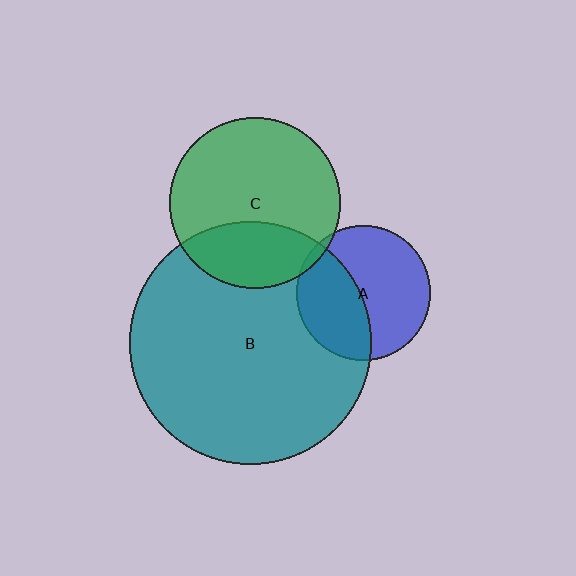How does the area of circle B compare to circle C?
Approximately 2.0 times.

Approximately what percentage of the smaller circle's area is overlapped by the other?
Approximately 5%.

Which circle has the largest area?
Circle B (teal).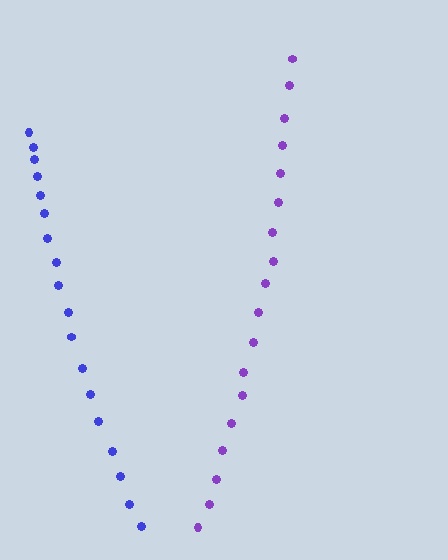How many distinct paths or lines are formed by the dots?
There are 2 distinct paths.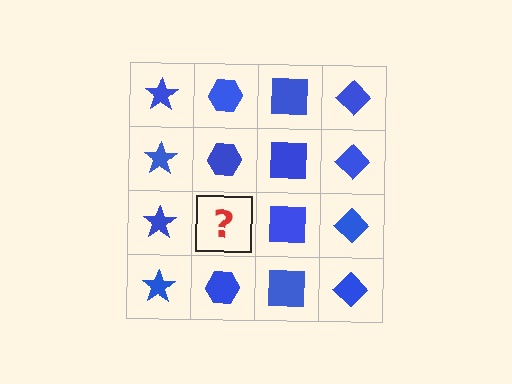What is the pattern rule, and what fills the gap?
The rule is that each column has a consistent shape. The gap should be filled with a blue hexagon.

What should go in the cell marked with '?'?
The missing cell should contain a blue hexagon.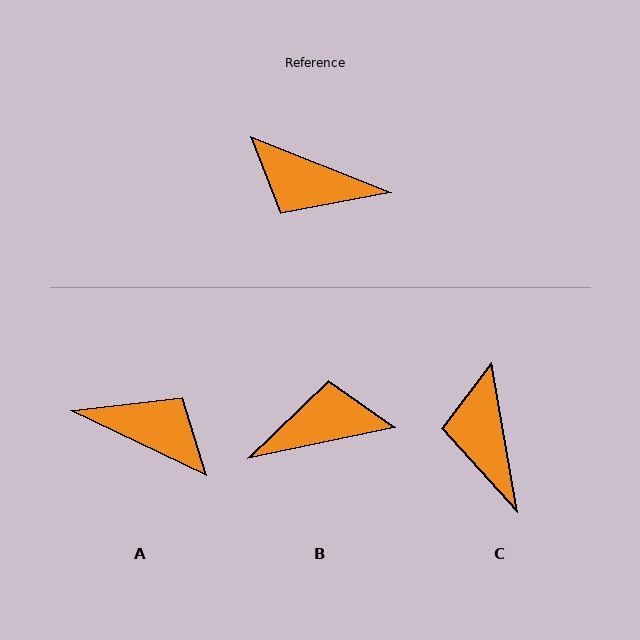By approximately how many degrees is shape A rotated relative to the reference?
Approximately 176 degrees counter-clockwise.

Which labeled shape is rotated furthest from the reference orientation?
A, about 176 degrees away.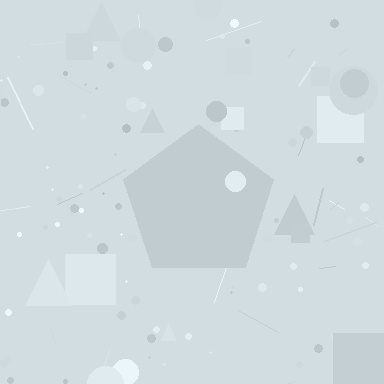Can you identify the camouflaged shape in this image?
The camouflaged shape is a pentagon.